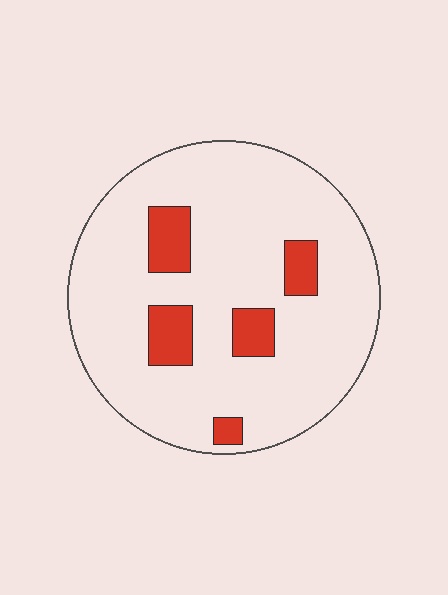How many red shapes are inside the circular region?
5.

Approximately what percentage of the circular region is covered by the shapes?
Approximately 15%.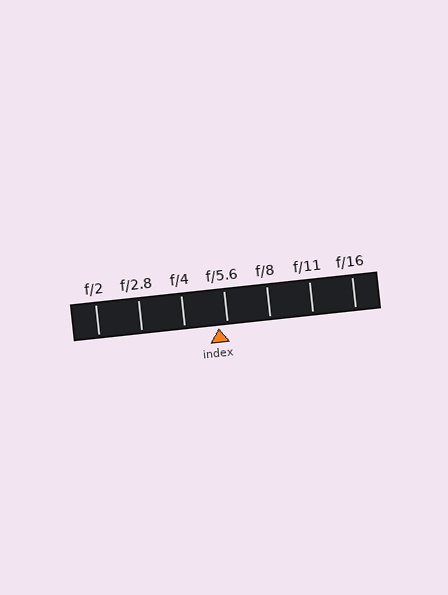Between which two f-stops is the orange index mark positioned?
The index mark is between f/4 and f/5.6.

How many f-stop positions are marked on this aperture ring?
There are 7 f-stop positions marked.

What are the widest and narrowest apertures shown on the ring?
The widest aperture shown is f/2 and the narrowest is f/16.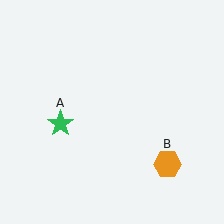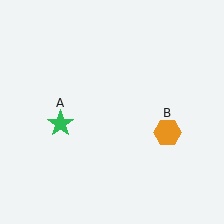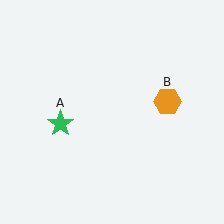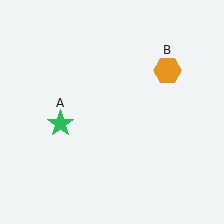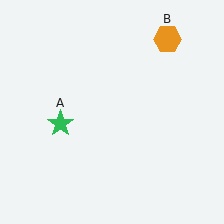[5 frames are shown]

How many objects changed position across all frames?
1 object changed position: orange hexagon (object B).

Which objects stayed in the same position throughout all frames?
Green star (object A) remained stationary.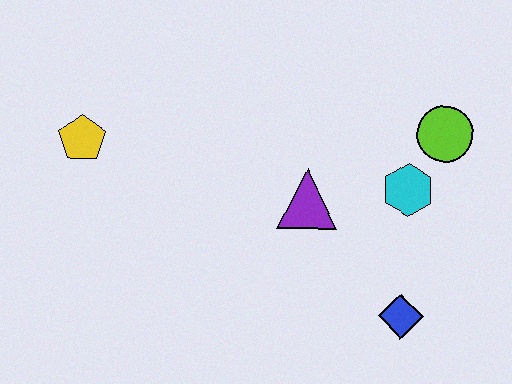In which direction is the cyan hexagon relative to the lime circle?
The cyan hexagon is below the lime circle.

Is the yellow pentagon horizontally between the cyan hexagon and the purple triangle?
No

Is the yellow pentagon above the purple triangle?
Yes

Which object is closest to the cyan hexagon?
The lime circle is closest to the cyan hexagon.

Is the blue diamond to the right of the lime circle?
No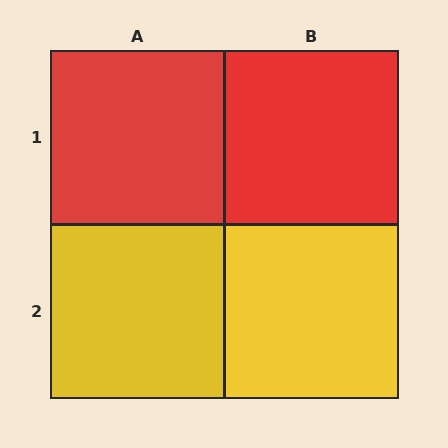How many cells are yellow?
2 cells are yellow.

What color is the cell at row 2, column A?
Yellow.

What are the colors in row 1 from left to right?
Red, red.